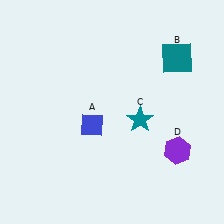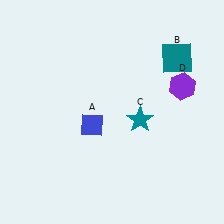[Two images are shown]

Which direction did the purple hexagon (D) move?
The purple hexagon (D) moved up.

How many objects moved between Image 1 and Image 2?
1 object moved between the two images.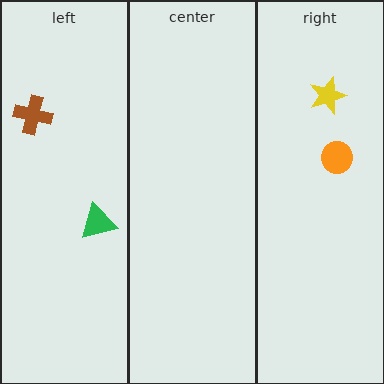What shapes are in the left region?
The brown cross, the green triangle.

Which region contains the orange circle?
The right region.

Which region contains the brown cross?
The left region.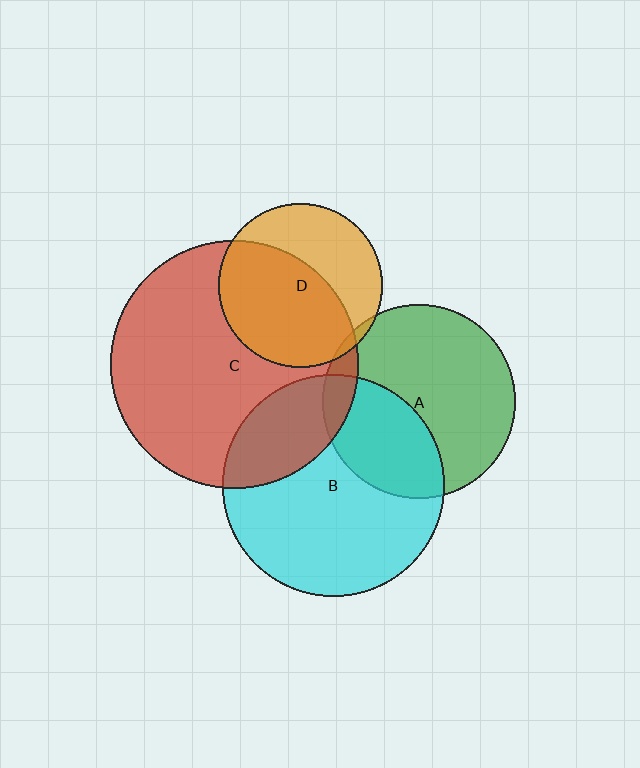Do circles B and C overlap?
Yes.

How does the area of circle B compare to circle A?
Approximately 1.3 times.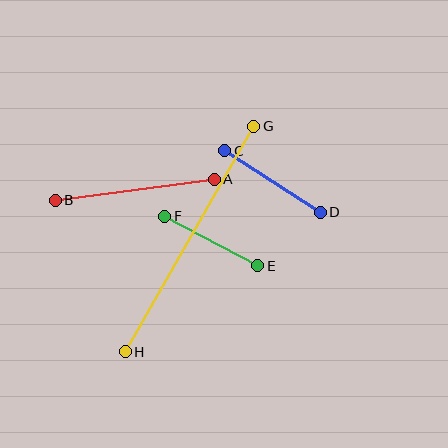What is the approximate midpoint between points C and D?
The midpoint is at approximately (273, 181) pixels.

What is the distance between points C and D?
The distance is approximately 114 pixels.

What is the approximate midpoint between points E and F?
The midpoint is at approximately (211, 241) pixels.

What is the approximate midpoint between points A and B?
The midpoint is at approximately (135, 190) pixels.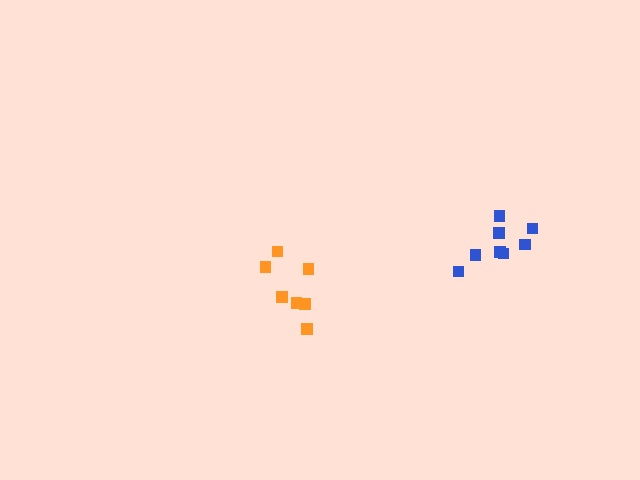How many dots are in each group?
Group 1: 8 dots, Group 2: 7 dots (15 total).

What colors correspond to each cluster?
The clusters are colored: blue, orange.